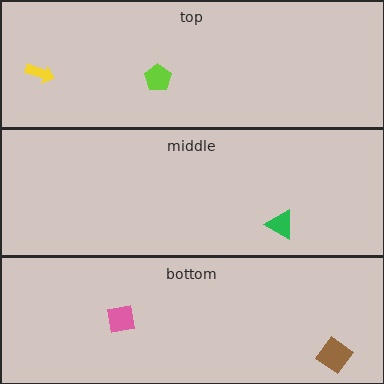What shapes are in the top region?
The lime pentagon, the yellow arrow.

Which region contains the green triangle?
The middle region.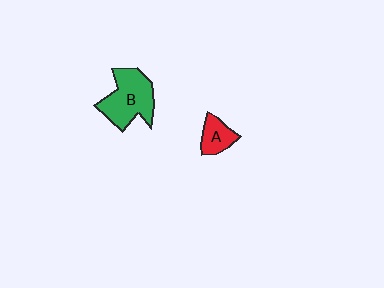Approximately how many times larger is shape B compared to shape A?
Approximately 2.3 times.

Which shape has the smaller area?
Shape A (red).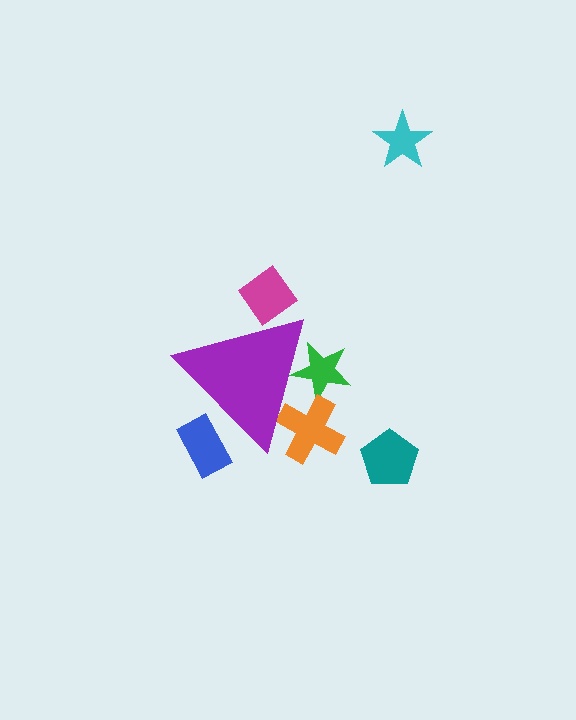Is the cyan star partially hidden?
No, the cyan star is fully visible.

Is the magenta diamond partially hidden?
Yes, the magenta diamond is partially hidden behind the purple triangle.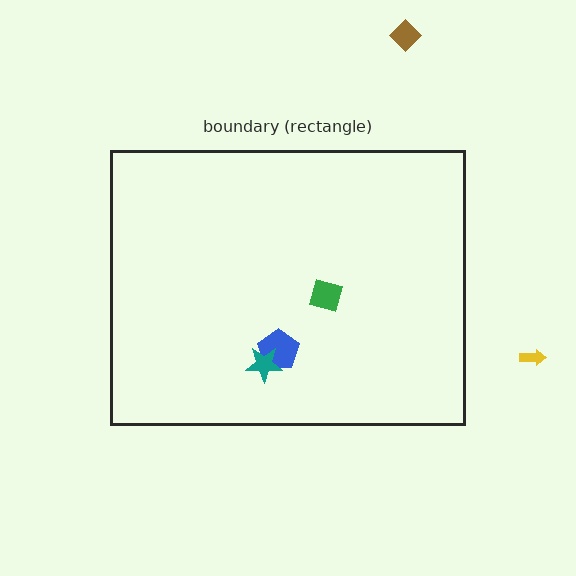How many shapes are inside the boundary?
3 inside, 2 outside.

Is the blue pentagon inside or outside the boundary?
Inside.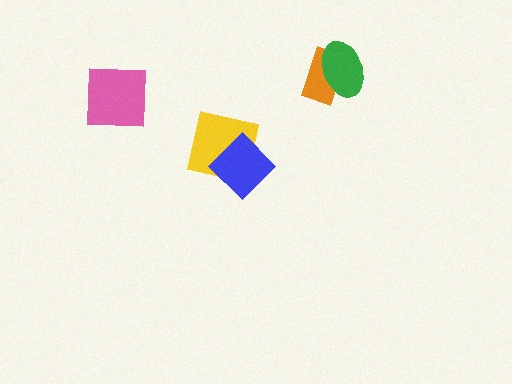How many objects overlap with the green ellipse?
1 object overlaps with the green ellipse.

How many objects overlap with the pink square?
0 objects overlap with the pink square.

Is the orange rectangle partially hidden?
Yes, it is partially covered by another shape.